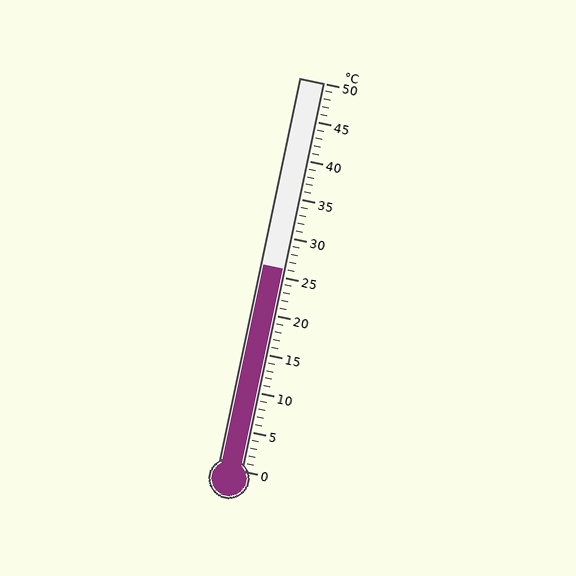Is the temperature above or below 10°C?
The temperature is above 10°C.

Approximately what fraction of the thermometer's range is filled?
The thermometer is filled to approximately 50% of its range.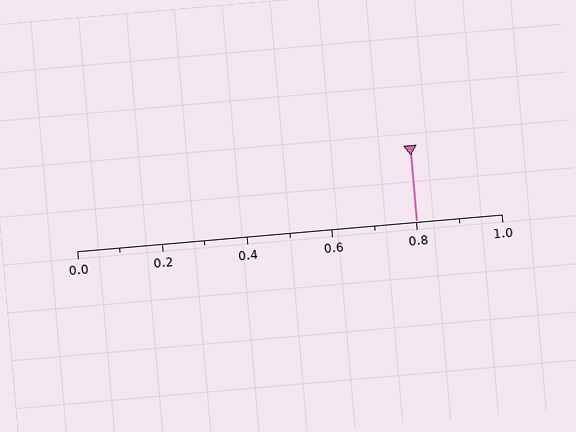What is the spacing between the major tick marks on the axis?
The major ticks are spaced 0.2 apart.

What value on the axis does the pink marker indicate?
The marker indicates approximately 0.8.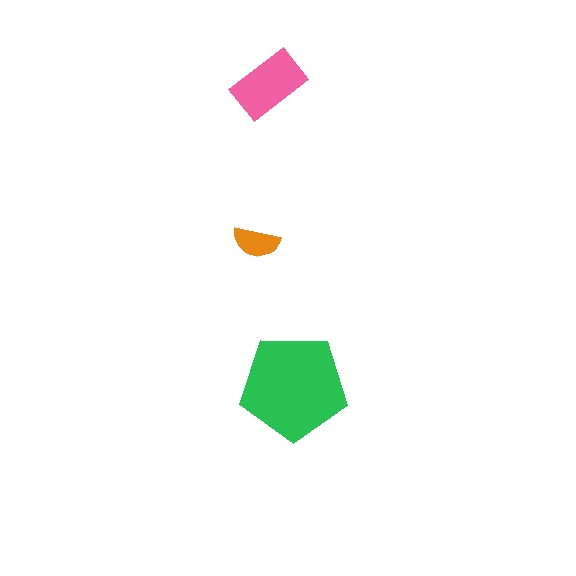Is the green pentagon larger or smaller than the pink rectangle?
Larger.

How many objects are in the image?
There are 3 objects in the image.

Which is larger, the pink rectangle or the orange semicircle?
The pink rectangle.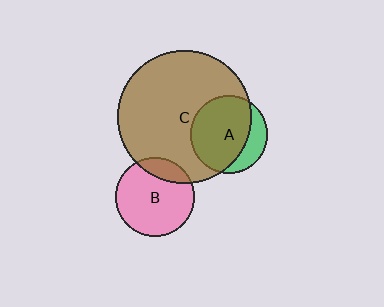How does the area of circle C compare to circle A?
Approximately 3.0 times.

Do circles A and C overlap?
Yes.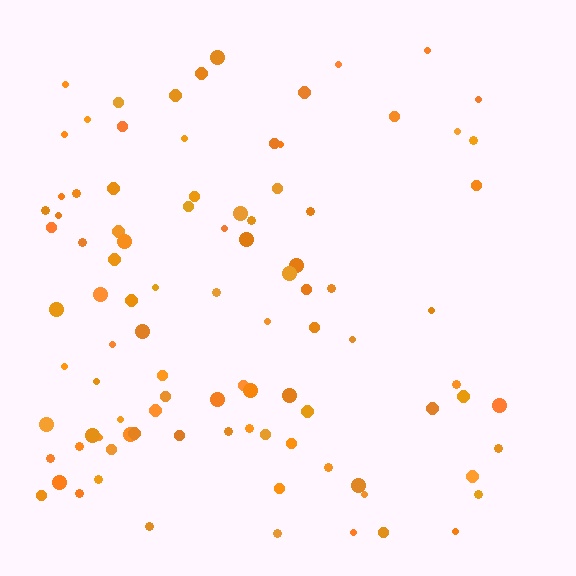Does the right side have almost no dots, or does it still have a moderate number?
Still a moderate number, just noticeably fewer than the left.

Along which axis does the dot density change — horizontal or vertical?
Horizontal.